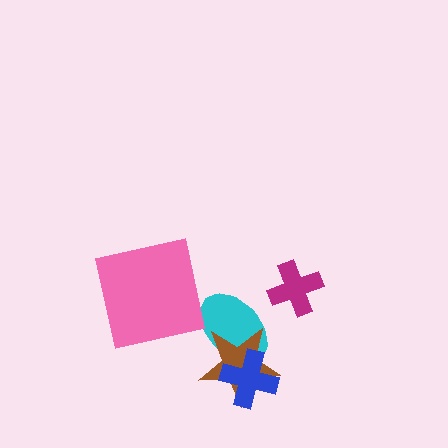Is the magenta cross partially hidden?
No, no other shape covers it.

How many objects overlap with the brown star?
2 objects overlap with the brown star.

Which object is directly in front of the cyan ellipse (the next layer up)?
The brown star is directly in front of the cyan ellipse.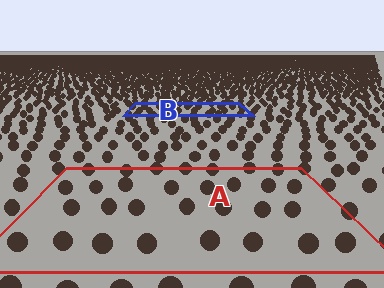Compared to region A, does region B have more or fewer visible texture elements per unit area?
Region B has more texture elements per unit area — they are packed more densely because it is farther away.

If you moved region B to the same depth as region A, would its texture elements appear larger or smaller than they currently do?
They would appear larger. At a closer depth, the same texture elements are projected at a bigger on-screen size.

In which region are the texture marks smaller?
The texture marks are smaller in region B, because it is farther away.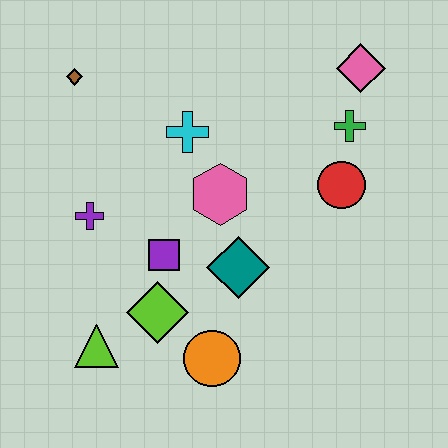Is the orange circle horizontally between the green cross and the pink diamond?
No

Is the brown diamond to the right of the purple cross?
No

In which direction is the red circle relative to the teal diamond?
The red circle is to the right of the teal diamond.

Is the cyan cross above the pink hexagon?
Yes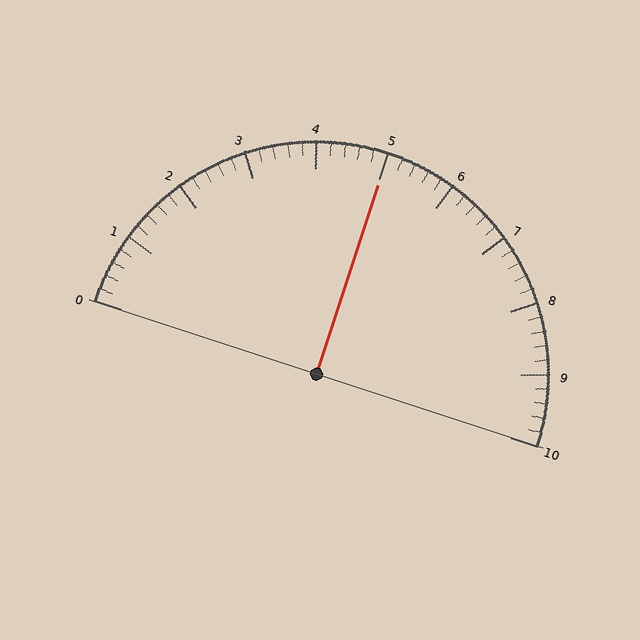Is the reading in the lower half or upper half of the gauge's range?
The reading is in the upper half of the range (0 to 10).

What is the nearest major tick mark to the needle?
The nearest major tick mark is 5.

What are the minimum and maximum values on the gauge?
The gauge ranges from 0 to 10.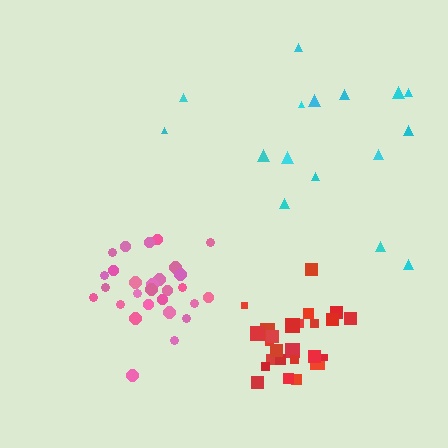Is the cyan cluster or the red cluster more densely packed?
Red.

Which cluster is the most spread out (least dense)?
Cyan.